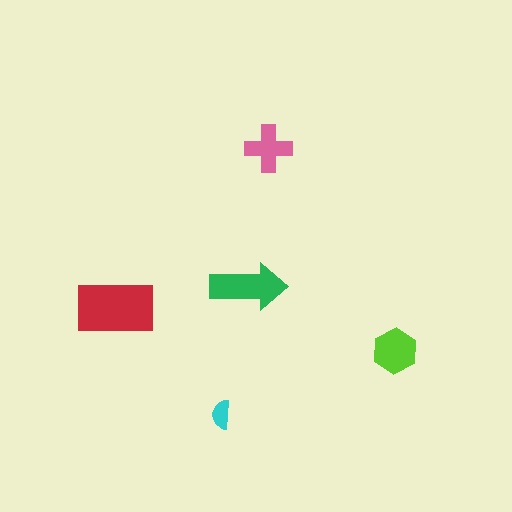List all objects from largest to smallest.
The red rectangle, the green arrow, the lime hexagon, the pink cross, the cyan semicircle.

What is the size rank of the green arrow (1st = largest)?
2nd.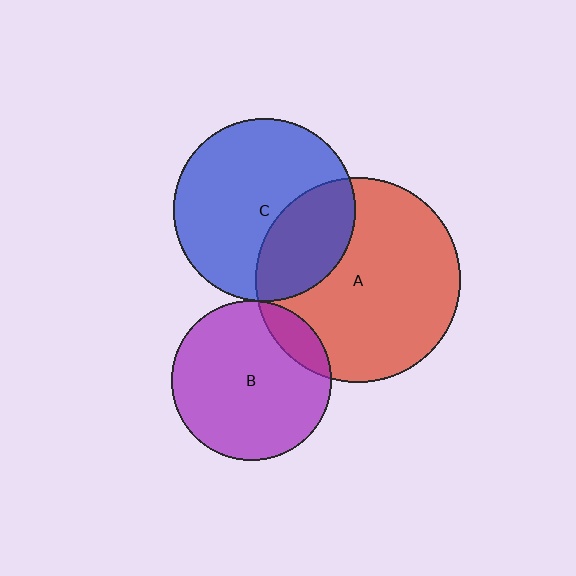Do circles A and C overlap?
Yes.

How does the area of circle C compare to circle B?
Approximately 1.3 times.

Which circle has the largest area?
Circle A (red).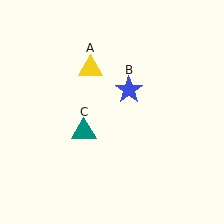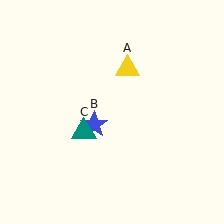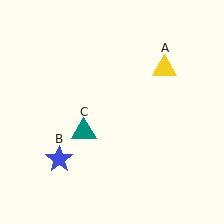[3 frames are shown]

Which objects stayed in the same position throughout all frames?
Teal triangle (object C) remained stationary.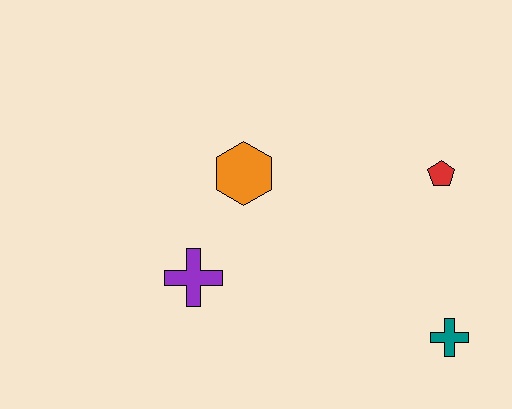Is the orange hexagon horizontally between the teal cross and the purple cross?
Yes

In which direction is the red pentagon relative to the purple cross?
The red pentagon is to the right of the purple cross.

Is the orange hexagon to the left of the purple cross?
No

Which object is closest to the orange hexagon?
The purple cross is closest to the orange hexagon.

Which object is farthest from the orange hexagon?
The teal cross is farthest from the orange hexagon.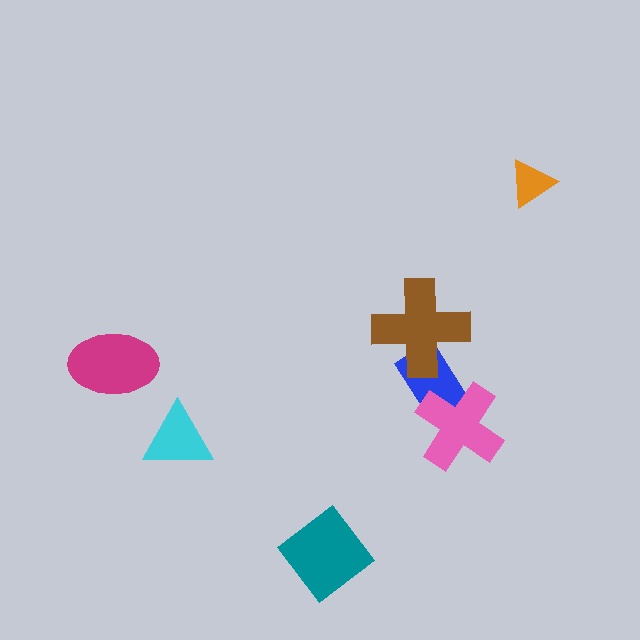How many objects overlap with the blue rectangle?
2 objects overlap with the blue rectangle.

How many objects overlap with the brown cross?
1 object overlaps with the brown cross.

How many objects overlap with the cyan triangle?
0 objects overlap with the cyan triangle.